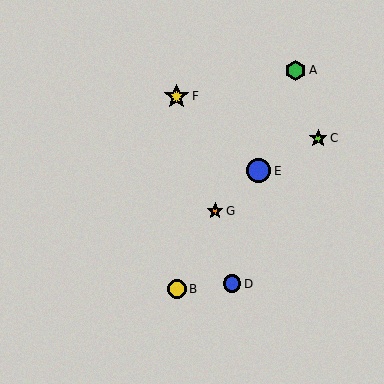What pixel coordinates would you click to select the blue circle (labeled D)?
Click at (232, 284) to select the blue circle D.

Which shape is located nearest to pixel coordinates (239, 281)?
The blue circle (labeled D) at (232, 284) is nearest to that location.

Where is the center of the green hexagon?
The center of the green hexagon is at (295, 71).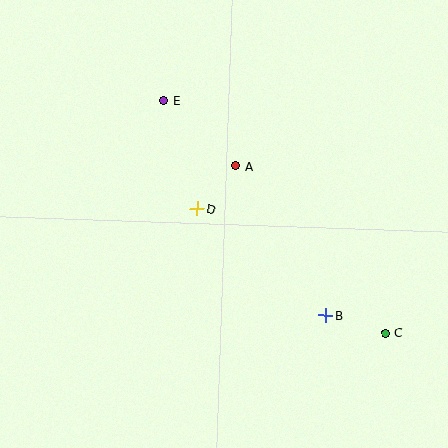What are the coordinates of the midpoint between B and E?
The midpoint between B and E is at (245, 208).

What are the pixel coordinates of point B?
Point B is at (326, 315).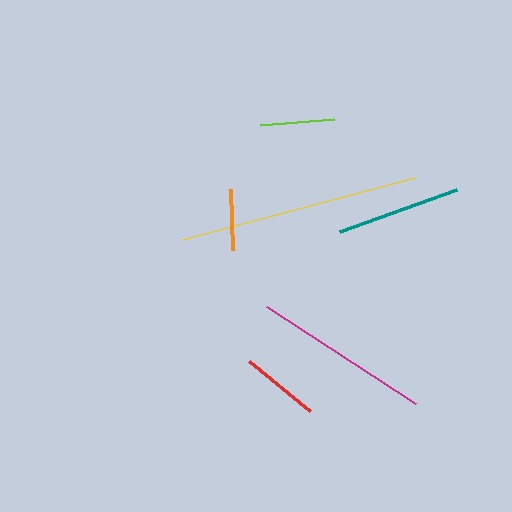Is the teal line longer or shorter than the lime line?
The teal line is longer than the lime line.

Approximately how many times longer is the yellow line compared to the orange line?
The yellow line is approximately 3.9 times the length of the orange line.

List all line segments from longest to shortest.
From longest to shortest: yellow, magenta, teal, red, lime, orange.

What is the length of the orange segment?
The orange segment is approximately 61 pixels long.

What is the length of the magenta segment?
The magenta segment is approximately 177 pixels long.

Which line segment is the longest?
The yellow line is the longest at approximately 241 pixels.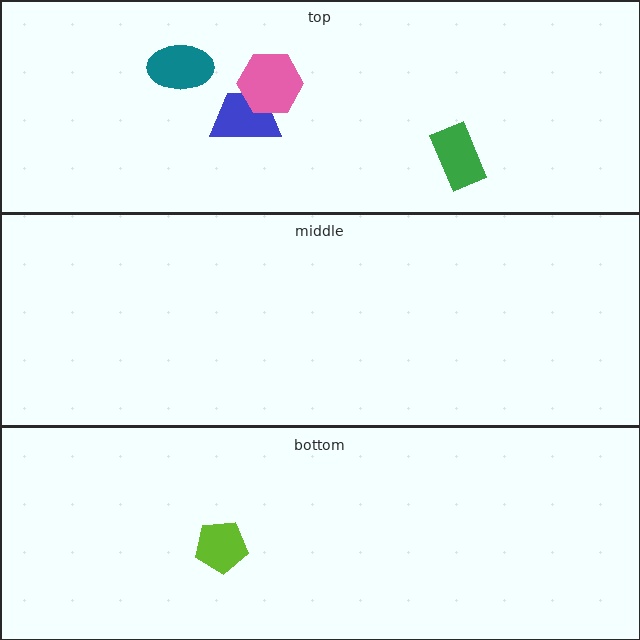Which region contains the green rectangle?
The top region.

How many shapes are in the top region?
4.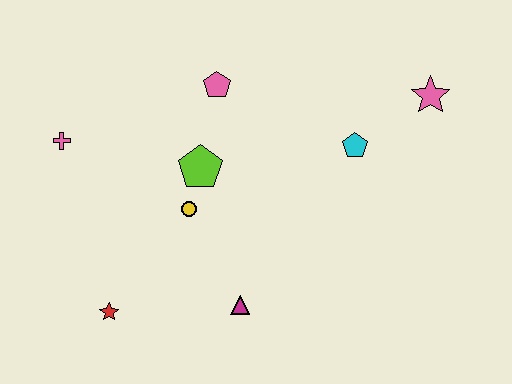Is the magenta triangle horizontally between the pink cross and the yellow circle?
No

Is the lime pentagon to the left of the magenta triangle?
Yes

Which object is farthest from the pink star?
The red star is farthest from the pink star.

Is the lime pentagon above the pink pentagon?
No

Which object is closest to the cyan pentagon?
The pink star is closest to the cyan pentagon.